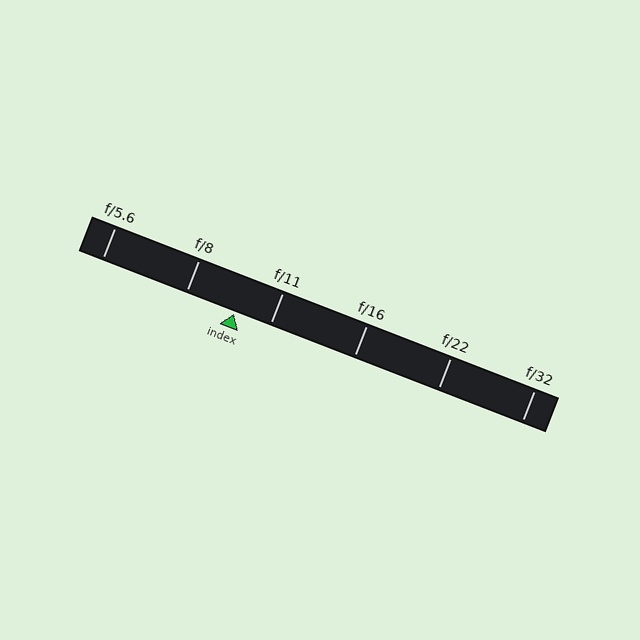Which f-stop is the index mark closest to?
The index mark is closest to f/11.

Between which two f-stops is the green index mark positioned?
The index mark is between f/8 and f/11.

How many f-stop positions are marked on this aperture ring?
There are 6 f-stop positions marked.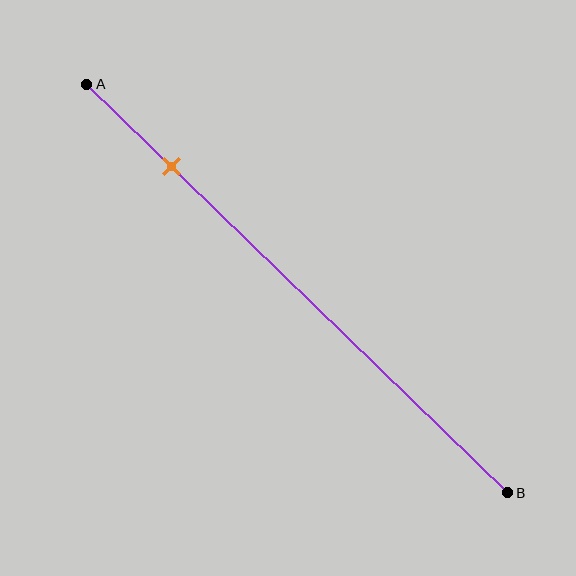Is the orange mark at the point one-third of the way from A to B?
No, the mark is at about 20% from A, not at the 33% one-third point.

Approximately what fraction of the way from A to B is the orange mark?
The orange mark is approximately 20% of the way from A to B.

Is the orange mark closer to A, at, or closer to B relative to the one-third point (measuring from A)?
The orange mark is closer to point A than the one-third point of segment AB.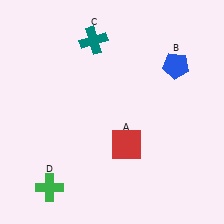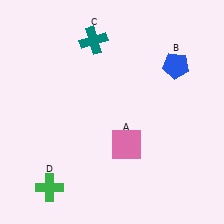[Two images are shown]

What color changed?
The square (A) changed from red in Image 1 to pink in Image 2.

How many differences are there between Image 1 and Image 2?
There is 1 difference between the two images.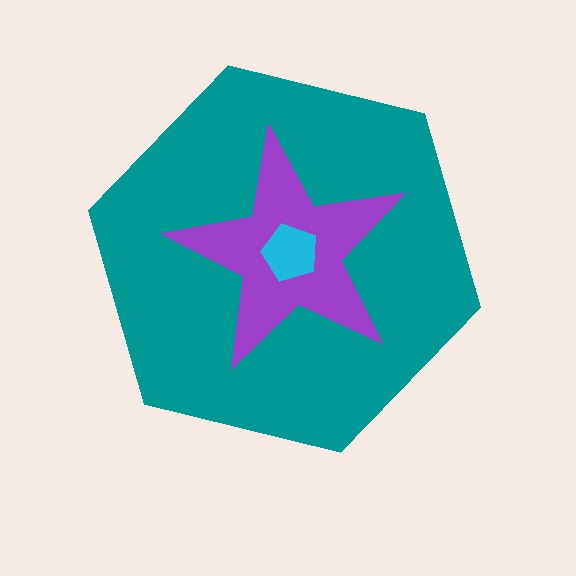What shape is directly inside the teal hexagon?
The purple star.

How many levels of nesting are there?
3.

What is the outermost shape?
The teal hexagon.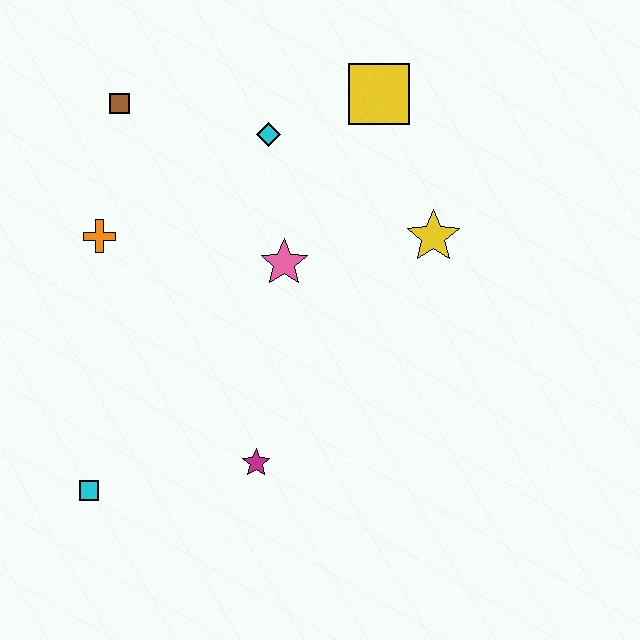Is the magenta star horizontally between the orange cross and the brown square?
No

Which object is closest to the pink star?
The cyan diamond is closest to the pink star.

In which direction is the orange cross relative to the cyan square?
The orange cross is above the cyan square.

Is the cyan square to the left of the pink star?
Yes